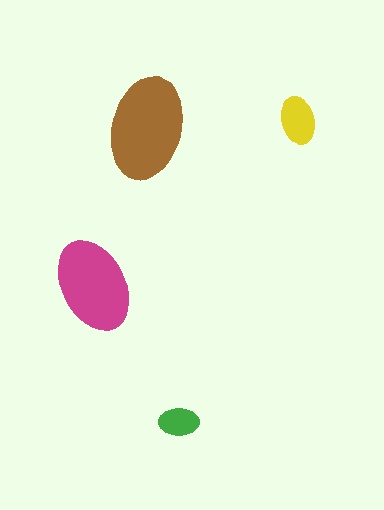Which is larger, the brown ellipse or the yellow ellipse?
The brown one.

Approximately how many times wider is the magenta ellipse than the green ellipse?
About 2.5 times wider.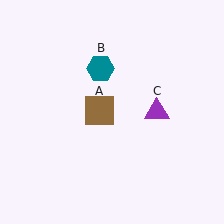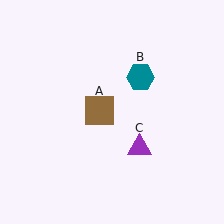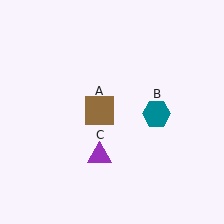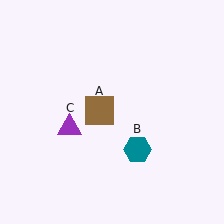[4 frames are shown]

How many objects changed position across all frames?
2 objects changed position: teal hexagon (object B), purple triangle (object C).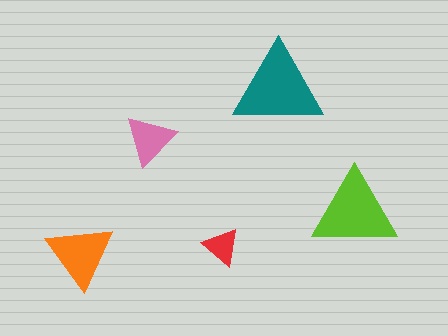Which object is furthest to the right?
The lime triangle is rightmost.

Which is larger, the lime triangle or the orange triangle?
The lime one.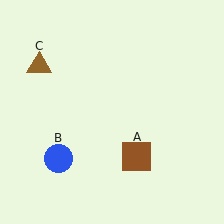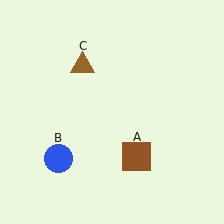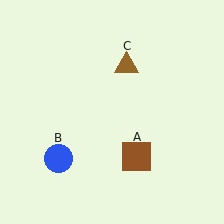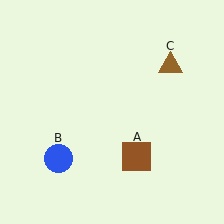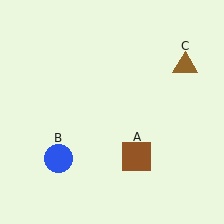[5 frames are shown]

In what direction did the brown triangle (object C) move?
The brown triangle (object C) moved right.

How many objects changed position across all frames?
1 object changed position: brown triangle (object C).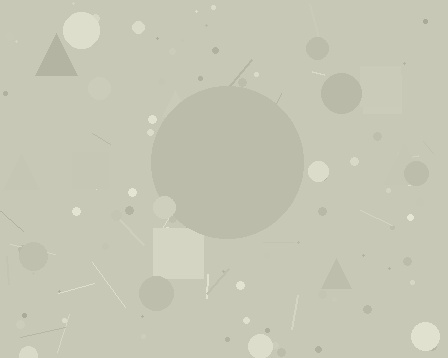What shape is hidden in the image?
A circle is hidden in the image.